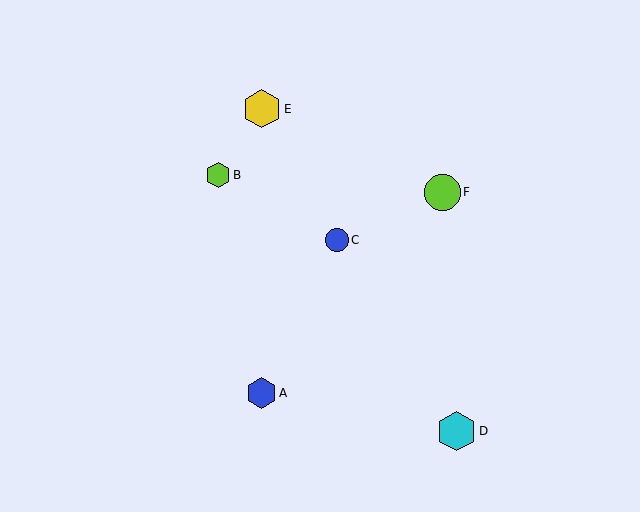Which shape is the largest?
The cyan hexagon (labeled D) is the largest.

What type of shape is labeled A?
Shape A is a blue hexagon.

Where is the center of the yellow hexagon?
The center of the yellow hexagon is at (262, 109).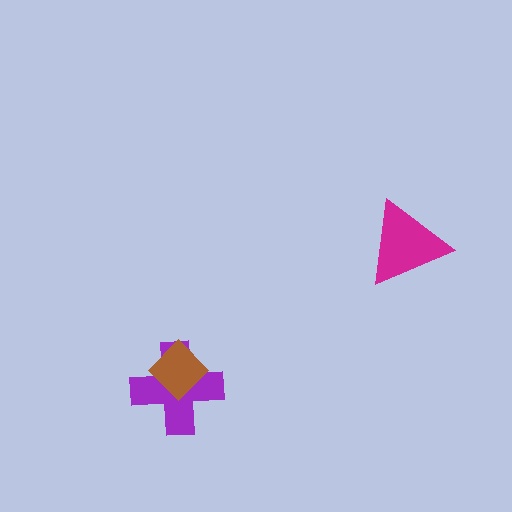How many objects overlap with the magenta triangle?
0 objects overlap with the magenta triangle.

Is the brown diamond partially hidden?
No, no other shape covers it.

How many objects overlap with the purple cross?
1 object overlaps with the purple cross.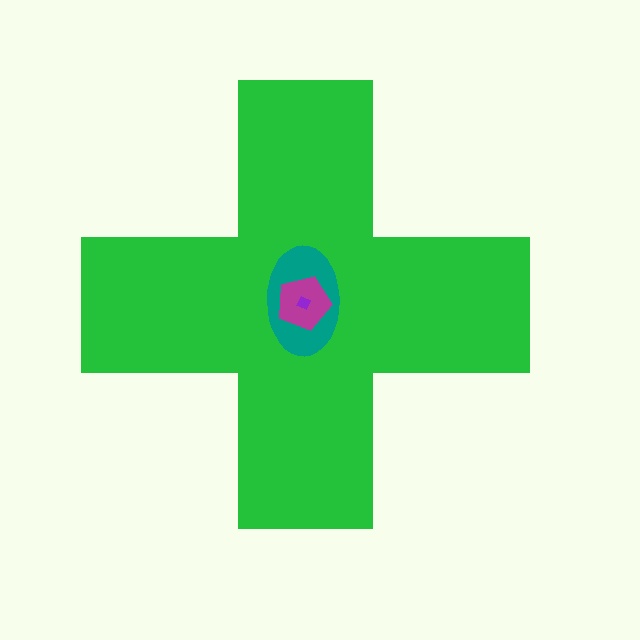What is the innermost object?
The purple diamond.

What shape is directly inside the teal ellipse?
The magenta pentagon.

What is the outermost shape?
The green cross.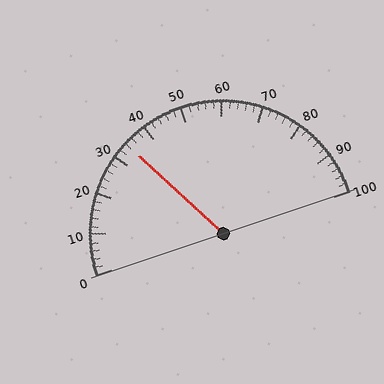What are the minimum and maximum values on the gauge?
The gauge ranges from 0 to 100.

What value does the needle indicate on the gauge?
The needle indicates approximately 34.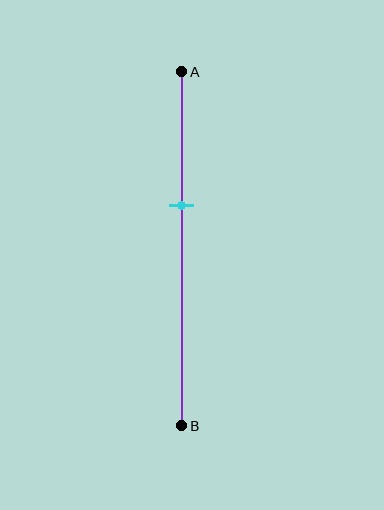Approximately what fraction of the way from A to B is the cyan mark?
The cyan mark is approximately 40% of the way from A to B.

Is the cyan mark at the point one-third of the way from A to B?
No, the mark is at about 40% from A, not at the 33% one-third point.